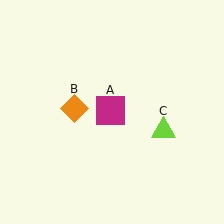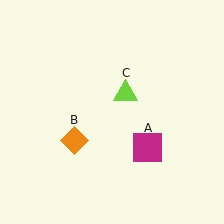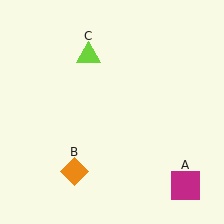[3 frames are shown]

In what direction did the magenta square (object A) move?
The magenta square (object A) moved down and to the right.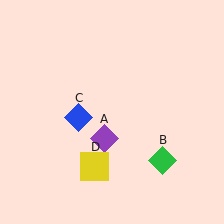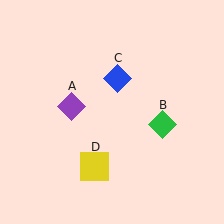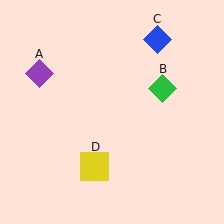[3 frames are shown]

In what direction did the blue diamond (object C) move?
The blue diamond (object C) moved up and to the right.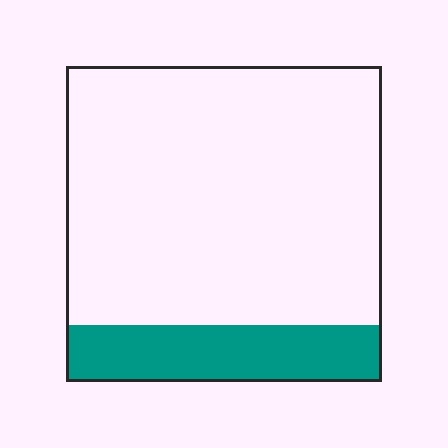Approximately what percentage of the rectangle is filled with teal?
Approximately 20%.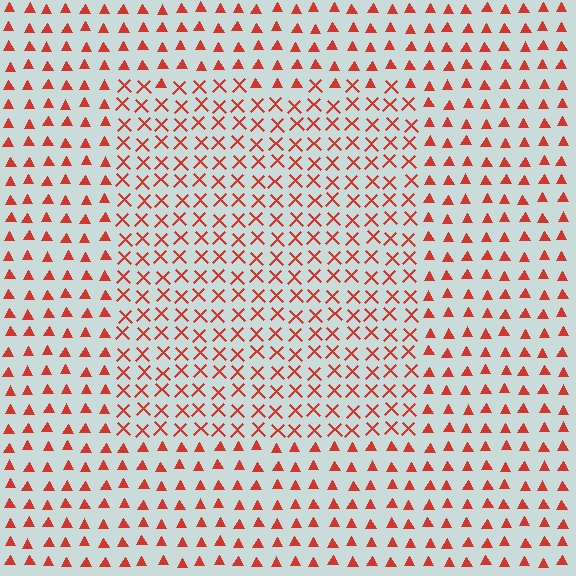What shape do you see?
I see a rectangle.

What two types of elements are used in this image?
The image uses X marks inside the rectangle region and triangles outside it.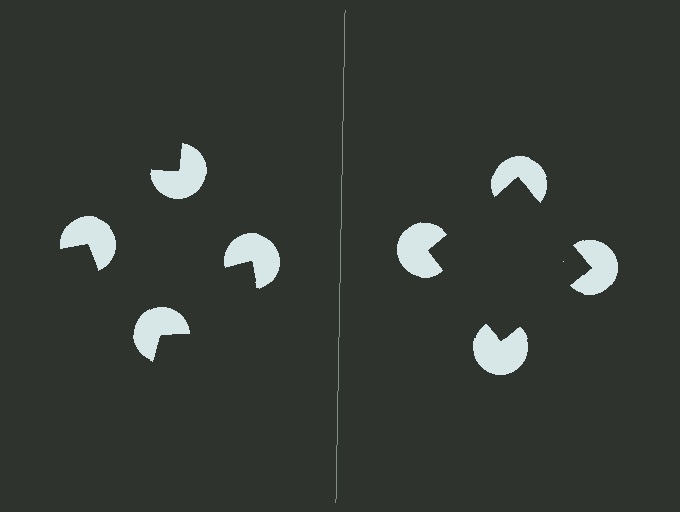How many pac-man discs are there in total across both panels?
8 — 4 on each side.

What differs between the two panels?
The pac-man discs are positioned identically on both sides; only the wedge orientations differ. On the right they align to a square; on the left they are misaligned.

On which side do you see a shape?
An illusory square appears on the right side. On the left side the wedge cuts are rotated, so no coherent shape forms.